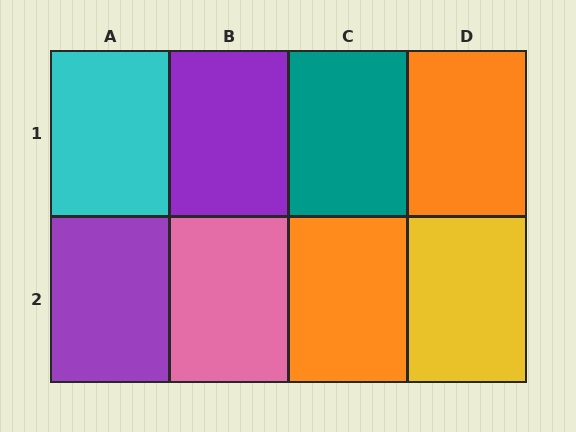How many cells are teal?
1 cell is teal.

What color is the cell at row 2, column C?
Orange.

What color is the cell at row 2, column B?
Pink.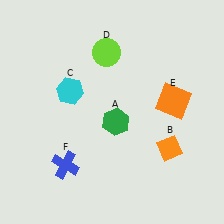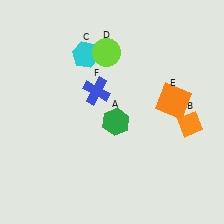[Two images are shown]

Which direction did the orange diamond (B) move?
The orange diamond (B) moved up.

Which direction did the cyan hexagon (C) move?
The cyan hexagon (C) moved up.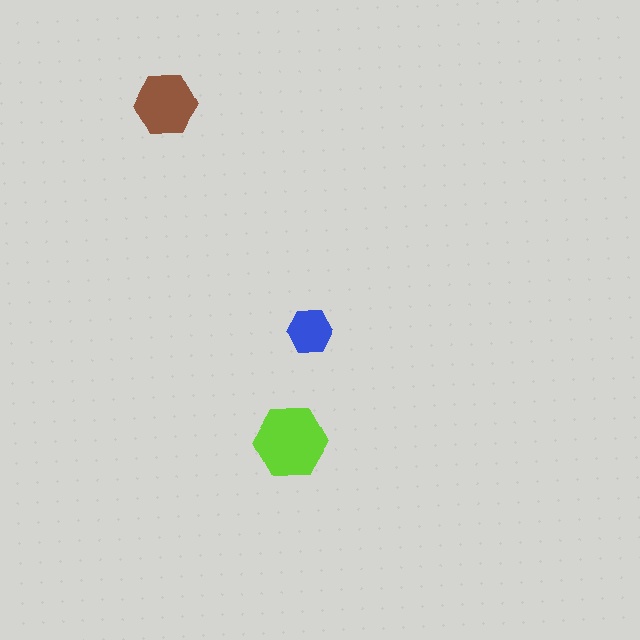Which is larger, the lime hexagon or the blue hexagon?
The lime one.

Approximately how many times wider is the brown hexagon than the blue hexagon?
About 1.5 times wider.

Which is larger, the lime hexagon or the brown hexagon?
The lime one.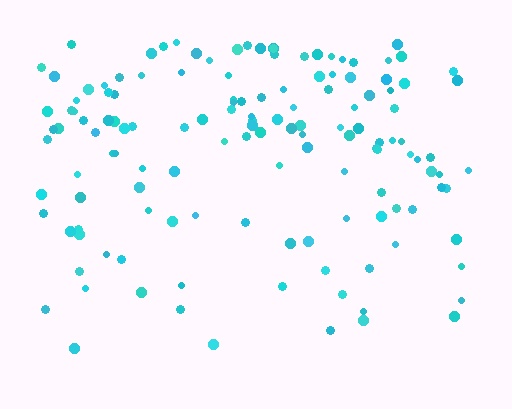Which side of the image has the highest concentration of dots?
The top.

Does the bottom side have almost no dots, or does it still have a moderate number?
Still a moderate number, just noticeably fewer than the top.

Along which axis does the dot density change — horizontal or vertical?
Vertical.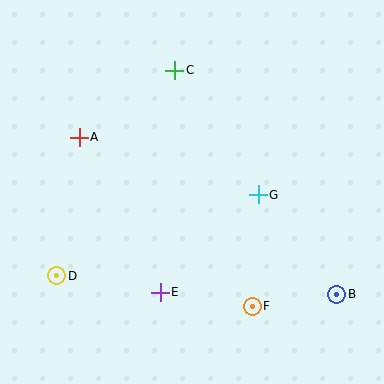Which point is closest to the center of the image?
Point G at (258, 195) is closest to the center.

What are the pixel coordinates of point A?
Point A is at (79, 138).